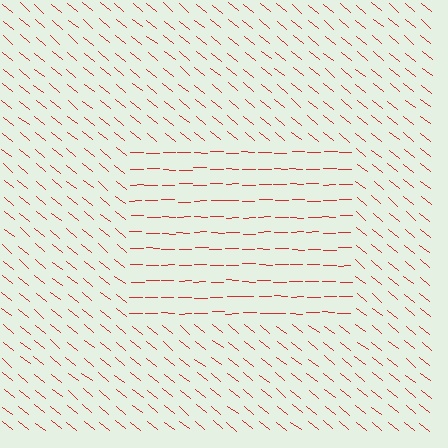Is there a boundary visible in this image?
Yes, there is a texture boundary formed by a change in line orientation.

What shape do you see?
I see a rectangle.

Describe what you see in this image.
The image is filled with small red line segments. A rectangle region in the image has lines oriented differently from the surrounding lines, creating a visible texture boundary.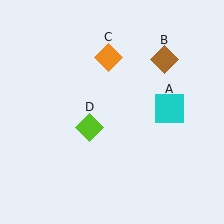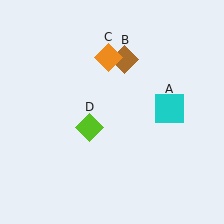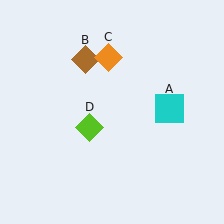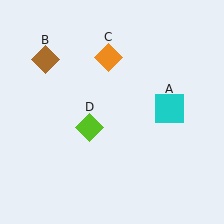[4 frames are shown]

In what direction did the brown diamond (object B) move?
The brown diamond (object B) moved left.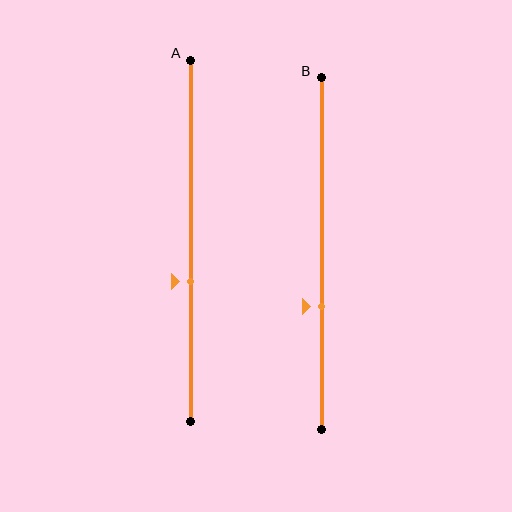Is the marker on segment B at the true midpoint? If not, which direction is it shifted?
No, the marker on segment B is shifted downward by about 15% of the segment length.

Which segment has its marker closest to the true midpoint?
Segment A has its marker closest to the true midpoint.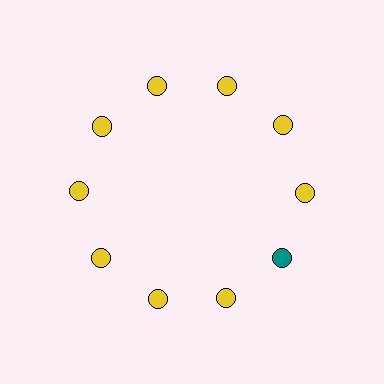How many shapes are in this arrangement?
There are 10 shapes arranged in a ring pattern.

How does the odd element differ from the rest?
It has a different color: teal instead of yellow.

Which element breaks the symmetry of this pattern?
The teal circle at roughly the 4 o'clock position breaks the symmetry. All other shapes are yellow circles.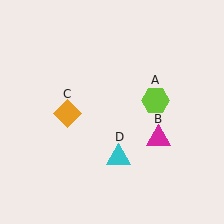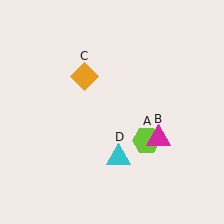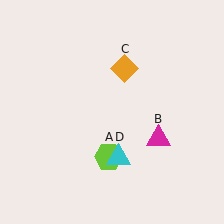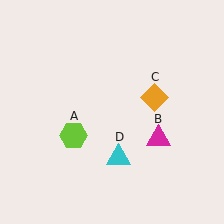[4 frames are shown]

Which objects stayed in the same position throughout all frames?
Magenta triangle (object B) and cyan triangle (object D) remained stationary.